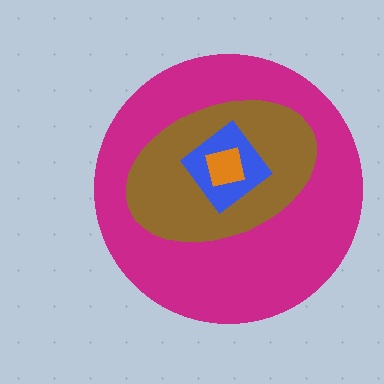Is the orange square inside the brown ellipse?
Yes.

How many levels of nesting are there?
4.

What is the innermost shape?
The orange square.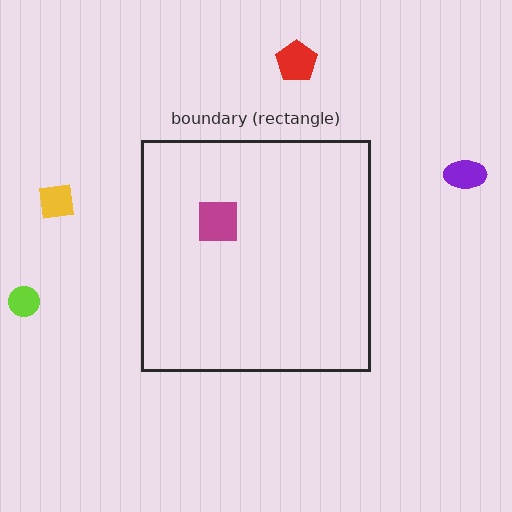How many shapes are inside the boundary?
1 inside, 4 outside.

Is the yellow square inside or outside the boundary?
Outside.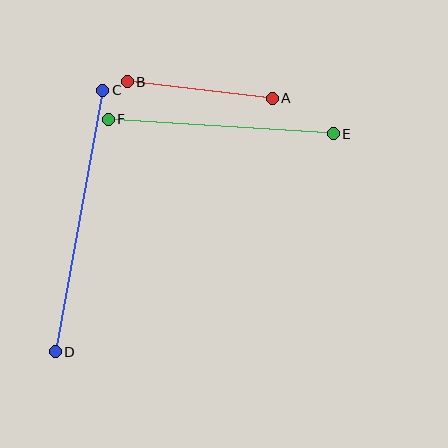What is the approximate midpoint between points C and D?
The midpoint is at approximately (79, 221) pixels.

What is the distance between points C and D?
The distance is approximately 266 pixels.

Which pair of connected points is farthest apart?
Points C and D are farthest apart.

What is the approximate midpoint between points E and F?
The midpoint is at approximately (221, 126) pixels.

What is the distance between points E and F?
The distance is approximately 225 pixels.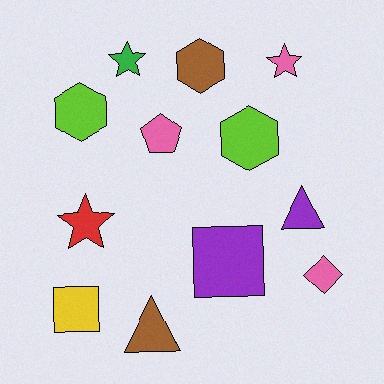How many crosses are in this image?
There are no crosses.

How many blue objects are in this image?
There are no blue objects.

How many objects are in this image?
There are 12 objects.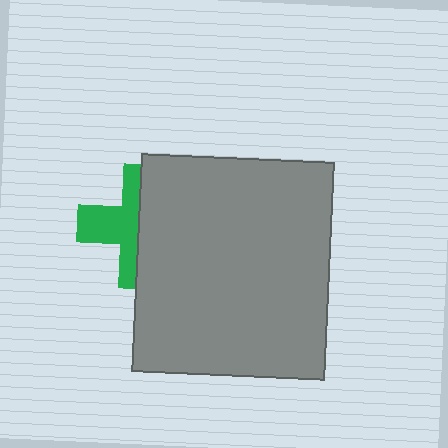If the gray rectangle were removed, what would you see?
You would see the complete green cross.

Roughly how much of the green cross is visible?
About half of it is visible (roughly 46%).